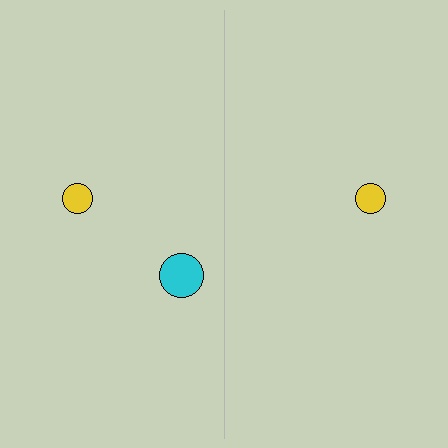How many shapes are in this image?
There are 3 shapes in this image.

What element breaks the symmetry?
A cyan circle is missing from the right side.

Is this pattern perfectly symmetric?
No, the pattern is not perfectly symmetric. A cyan circle is missing from the right side.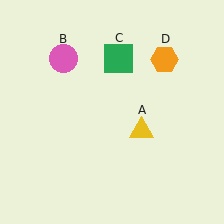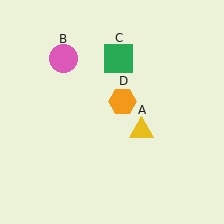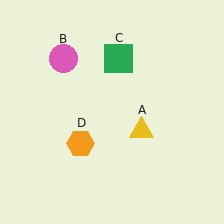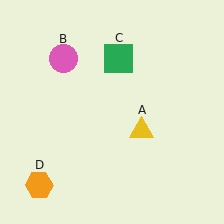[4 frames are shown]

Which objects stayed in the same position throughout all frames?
Yellow triangle (object A) and pink circle (object B) and green square (object C) remained stationary.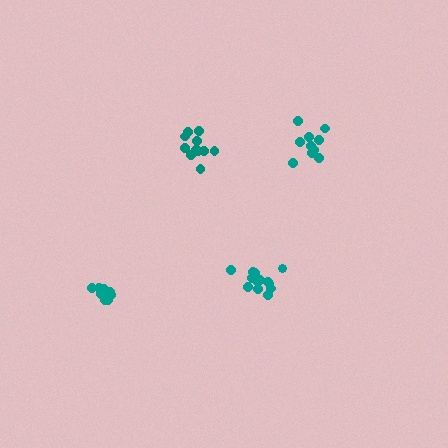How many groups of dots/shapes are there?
There are 4 groups.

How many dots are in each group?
Group 1: 11 dots, Group 2: 11 dots, Group 3: 13 dots, Group 4: 10 dots (45 total).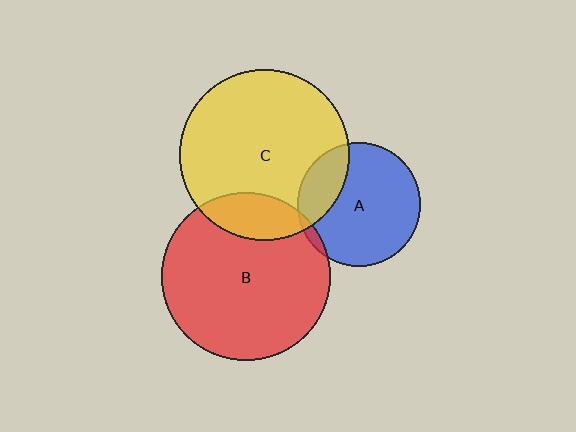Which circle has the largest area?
Circle C (yellow).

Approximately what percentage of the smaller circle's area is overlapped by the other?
Approximately 25%.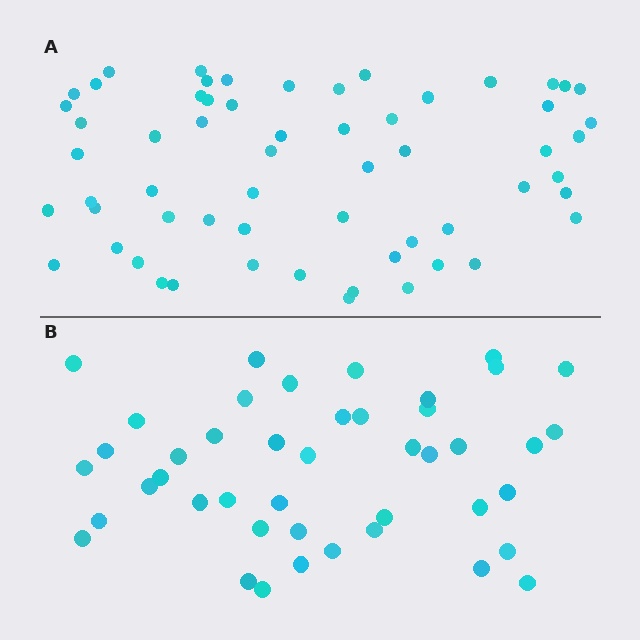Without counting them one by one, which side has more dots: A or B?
Region A (the top region) has more dots.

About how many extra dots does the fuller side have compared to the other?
Region A has approximately 15 more dots than region B.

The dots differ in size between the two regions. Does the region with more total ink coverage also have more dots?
No. Region B has more total ink coverage because its dots are larger, but region A actually contains more individual dots. Total area can be misleading — the number of items is what matters here.